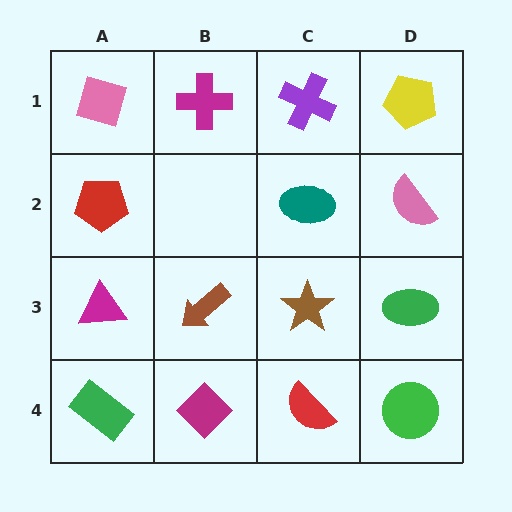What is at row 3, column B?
A brown arrow.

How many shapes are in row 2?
3 shapes.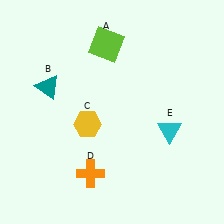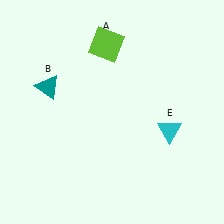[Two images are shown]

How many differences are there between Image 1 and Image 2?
There are 2 differences between the two images.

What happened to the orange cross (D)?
The orange cross (D) was removed in Image 2. It was in the bottom-left area of Image 1.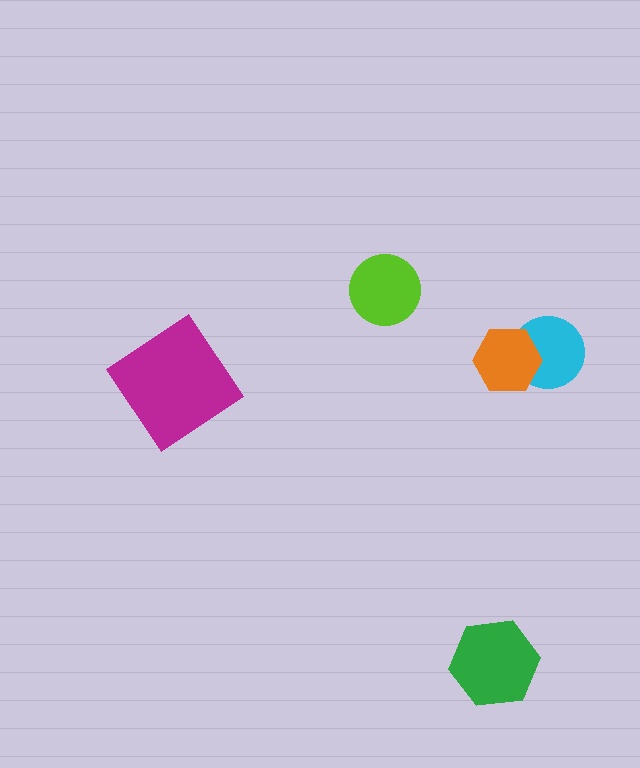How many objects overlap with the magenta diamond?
0 objects overlap with the magenta diamond.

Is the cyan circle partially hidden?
Yes, it is partially covered by another shape.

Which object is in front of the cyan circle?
The orange hexagon is in front of the cyan circle.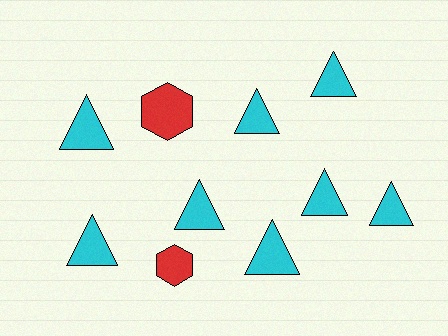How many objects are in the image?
There are 10 objects.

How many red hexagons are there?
There are 2 red hexagons.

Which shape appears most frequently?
Triangle, with 8 objects.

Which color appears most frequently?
Cyan, with 8 objects.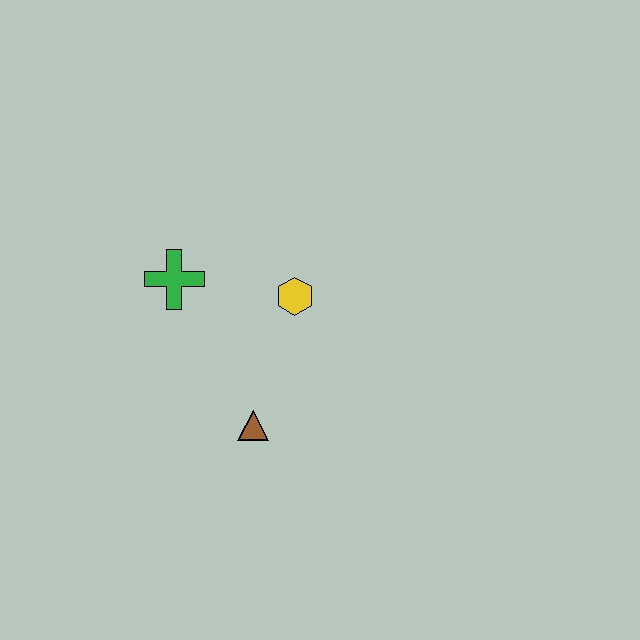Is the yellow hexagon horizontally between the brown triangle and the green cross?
No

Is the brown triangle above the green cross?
No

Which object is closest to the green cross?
The yellow hexagon is closest to the green cross.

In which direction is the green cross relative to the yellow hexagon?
The green cross is to the left of the yellow hexagon.